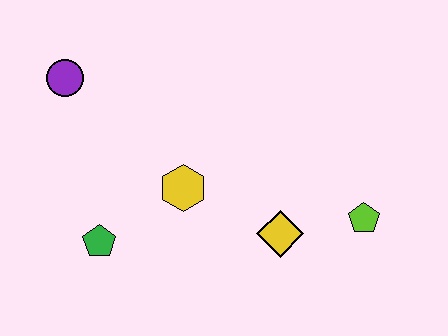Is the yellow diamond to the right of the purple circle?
Yes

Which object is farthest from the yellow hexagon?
The lime pentagon is farthest from the yellow hexagon.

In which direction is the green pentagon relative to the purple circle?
The green pentagon is below the purple circle.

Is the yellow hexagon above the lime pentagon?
Yes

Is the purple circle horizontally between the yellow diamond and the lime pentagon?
No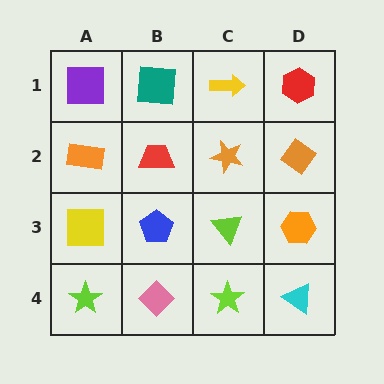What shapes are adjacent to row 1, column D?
An orange diamond (row 2, column D), a yellow arrow (row 1, column C).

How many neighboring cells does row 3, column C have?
4.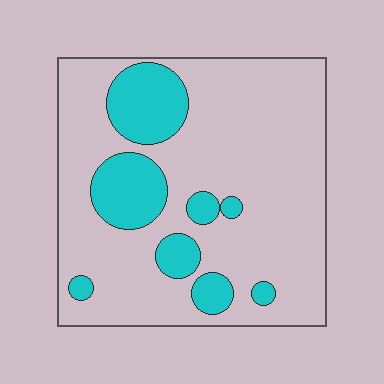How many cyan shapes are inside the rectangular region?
8.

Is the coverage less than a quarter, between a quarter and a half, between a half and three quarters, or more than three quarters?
Less than a quarter.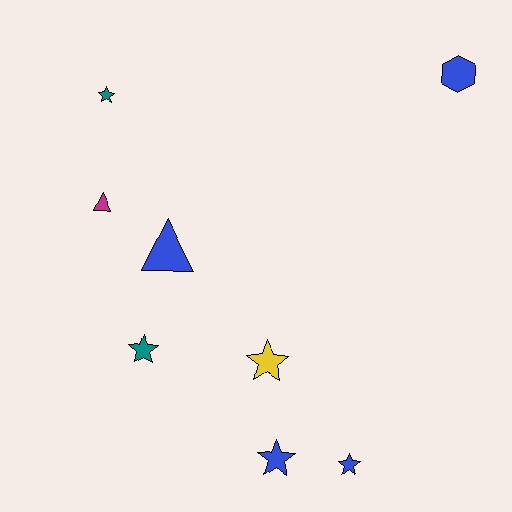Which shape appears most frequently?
Star, with 5 objects.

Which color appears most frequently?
Blue, with 4 objects.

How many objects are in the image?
There are 8 objects.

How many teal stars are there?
There are 2 teal stars.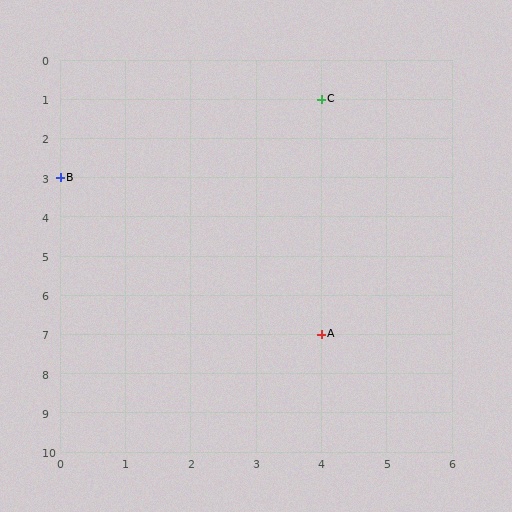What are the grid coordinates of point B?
Point B is at grid coordinates (0, 3).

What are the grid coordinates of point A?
Point A is at grid coordinates (4, 7).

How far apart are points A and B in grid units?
Points A and B are 4 columns and 4 rows apart (about 5.7 grid units diagonally).